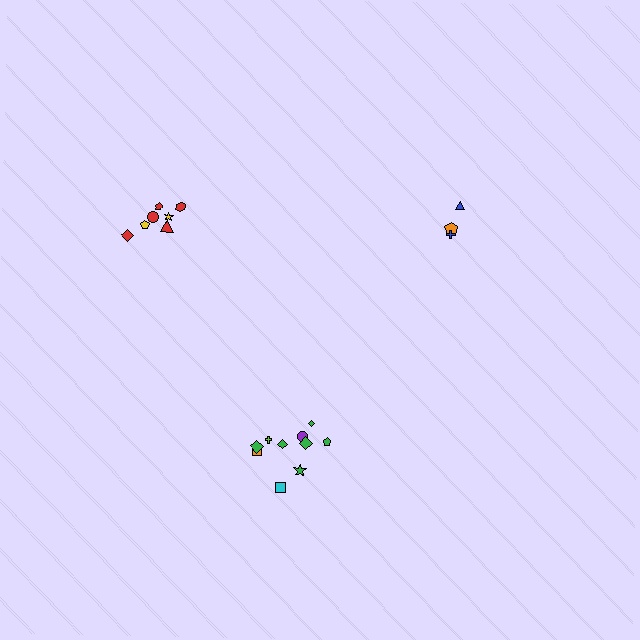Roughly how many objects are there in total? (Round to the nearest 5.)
Roughly 20 objects in total.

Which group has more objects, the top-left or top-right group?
The top-left group.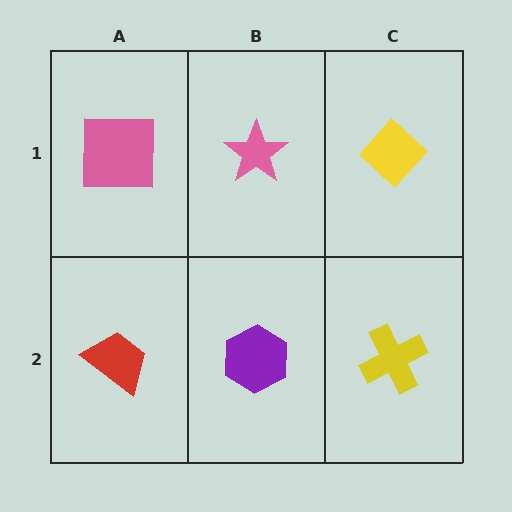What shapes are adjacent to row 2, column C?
A yellow diamond (row 1, column C), a purple hexagon (row 2, column B).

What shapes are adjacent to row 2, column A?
A pink square (row 1, column A), a purple hexagon (row 2, column B).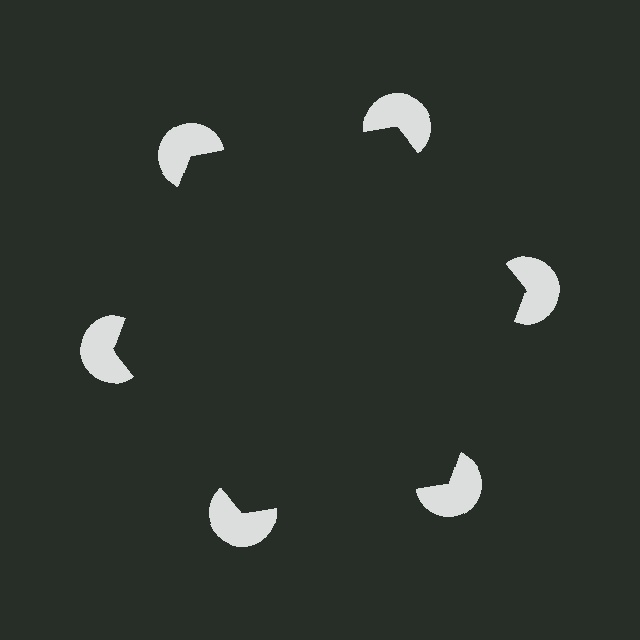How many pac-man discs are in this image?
There are 6 — one at each vertex of the illusory hexagon.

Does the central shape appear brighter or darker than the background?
It typically appears slightly darker than the background, even though no actual brightness change is drawn.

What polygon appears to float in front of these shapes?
An illusory hexagon — its edges are inferred from the aligned wedge cuts in the pac-man discs, not physically drawn.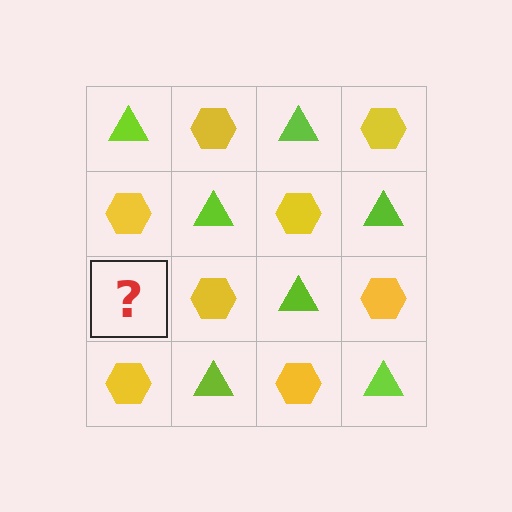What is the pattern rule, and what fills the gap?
The rule is that it alternates lime triangle and yellow hexagon in a checkerboard pattern. The gap should be filled with a lime triangle.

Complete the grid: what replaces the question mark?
The question mark should be replaced with a lime triangle.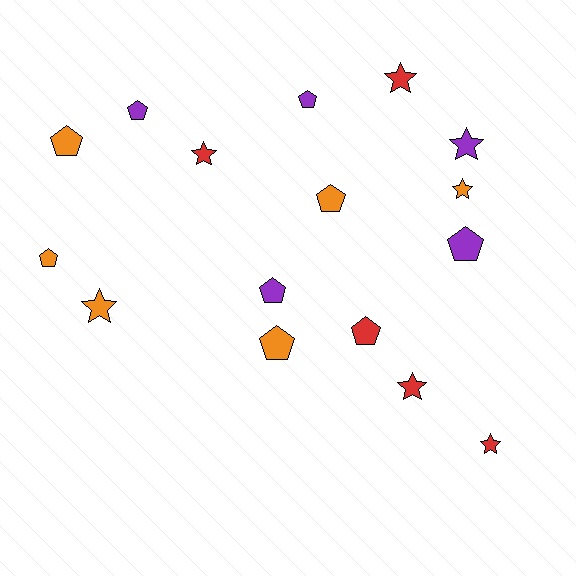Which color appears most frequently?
Orange, with 6 objects.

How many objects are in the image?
There are 16 objects.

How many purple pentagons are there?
There are 4 purple pentagons.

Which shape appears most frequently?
Pentagon, with 9 objects.